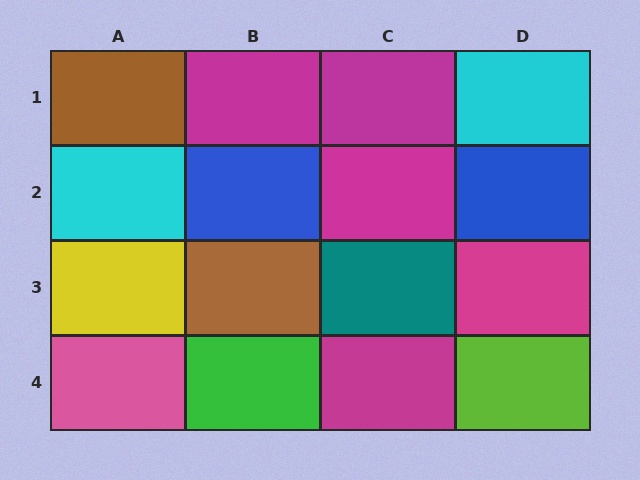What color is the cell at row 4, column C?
Magenta.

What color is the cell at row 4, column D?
Lime.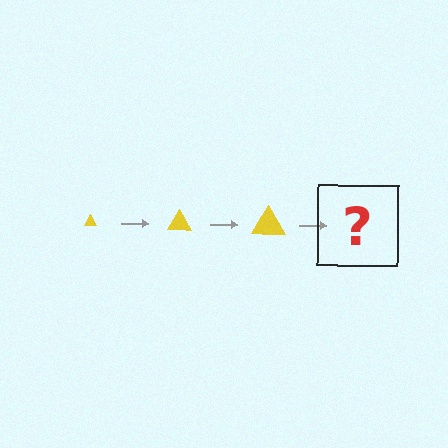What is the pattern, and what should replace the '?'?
The pattern is that the triangle gets progressively larger each step. The '?' should be a yellow triangle, larger than the previous one.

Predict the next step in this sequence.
The next step is a yellow triangle, larger than the previous one.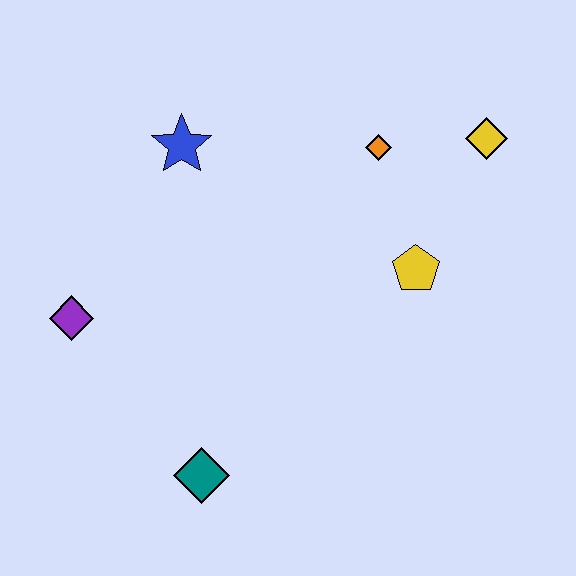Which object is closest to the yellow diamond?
The orange diamond is closest to the yellow diamond.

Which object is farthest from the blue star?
The teal diamond is farthest from the blue star.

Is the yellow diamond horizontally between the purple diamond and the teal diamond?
No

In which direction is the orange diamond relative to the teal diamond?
The orange diamond is above the teal diamond.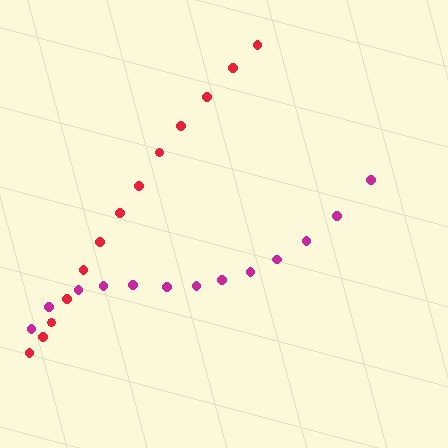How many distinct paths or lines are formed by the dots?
There are 2 distinct paths.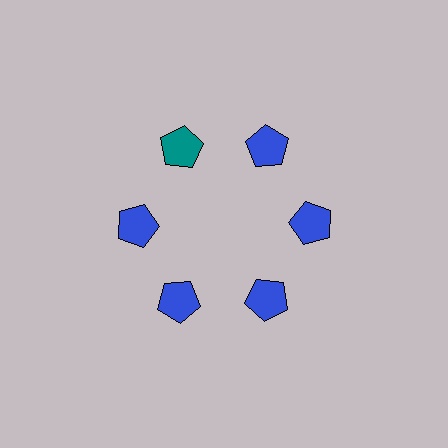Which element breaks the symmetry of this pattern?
The teal pentagon at roughly the 11 o'clock position breaks the symmetry. All other shapes are blue pentagons.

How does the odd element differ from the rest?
It has a different color: teal instead of blue.